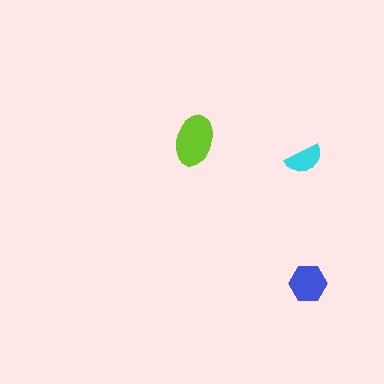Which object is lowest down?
The blue hexagon is bottommost.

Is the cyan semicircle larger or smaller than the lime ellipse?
Smaller.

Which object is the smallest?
The cyan semicircle.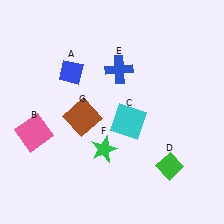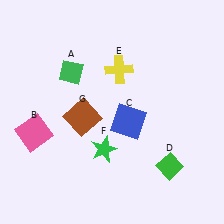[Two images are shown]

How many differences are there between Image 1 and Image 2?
There are 3 differences between the two images.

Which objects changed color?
A changed from blue to green. C changed from cyan to blue. E changed from blue to yellow.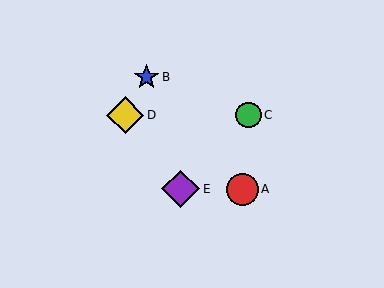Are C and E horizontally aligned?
No, C is at y≈115 and E is at y≈189.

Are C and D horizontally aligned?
Yes, both are at y≈115.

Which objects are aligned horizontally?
Objects C, D are aligned horizontally.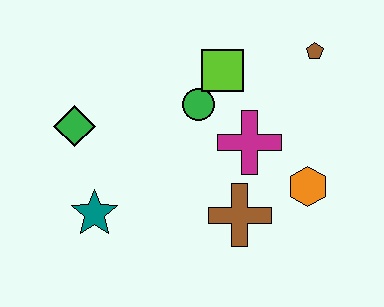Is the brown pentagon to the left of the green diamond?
No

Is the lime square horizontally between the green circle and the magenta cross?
Yes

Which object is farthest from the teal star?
The brown pentagon is farthest from the teal star.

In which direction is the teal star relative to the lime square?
The teal star is below the lime square.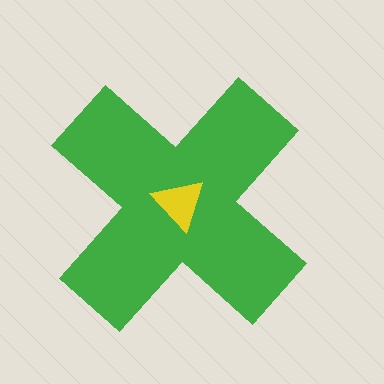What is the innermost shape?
The yellow triangle.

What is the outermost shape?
The green cross.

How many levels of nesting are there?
2.